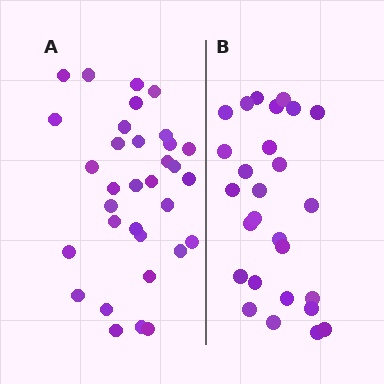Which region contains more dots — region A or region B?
Region A (the left region) has more dots.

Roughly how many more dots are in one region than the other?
Region A has about 6 more dots than region B.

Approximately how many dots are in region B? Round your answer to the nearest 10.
About 30 dots. (The exact count is 27, which rounds to 30.)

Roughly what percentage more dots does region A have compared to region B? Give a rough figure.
About 20% more.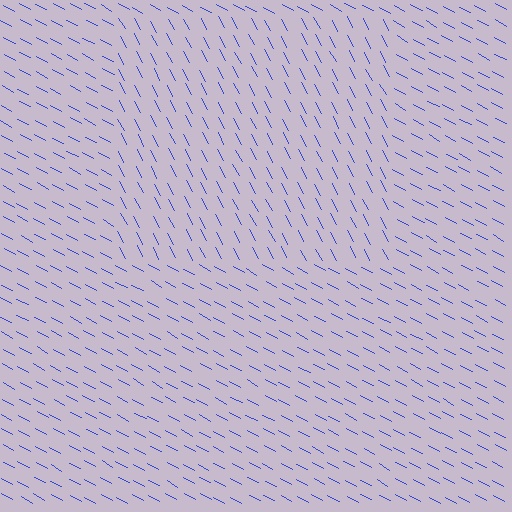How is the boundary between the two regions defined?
The boundary is defined purely by a change in line orientation (approximately 34 degrees difference). All lines are the same color and thickness.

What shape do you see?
I see a rectangle.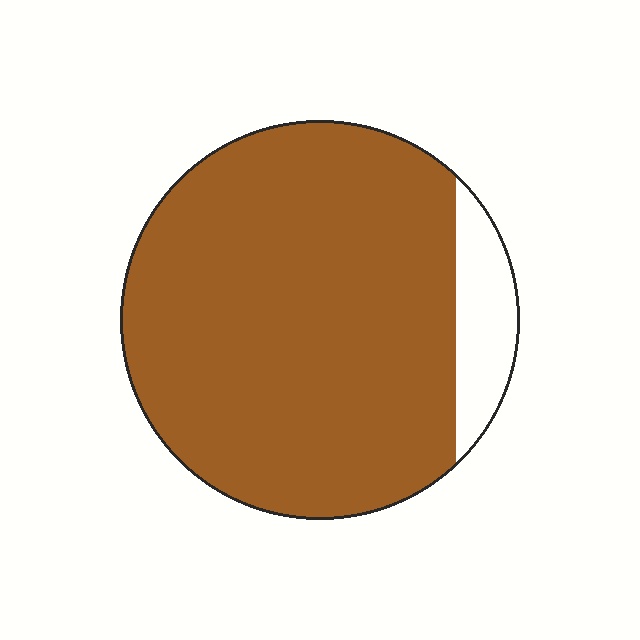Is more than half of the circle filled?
Yes.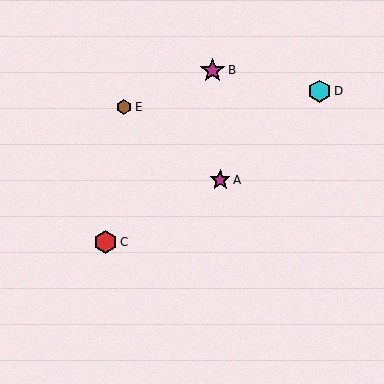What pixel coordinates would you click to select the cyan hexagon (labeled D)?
Click at (320, 91) to select the cyan hexagon D.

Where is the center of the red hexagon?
The center of the red hexagon is at (106, 242).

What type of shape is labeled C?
Shape C is a red hexagon.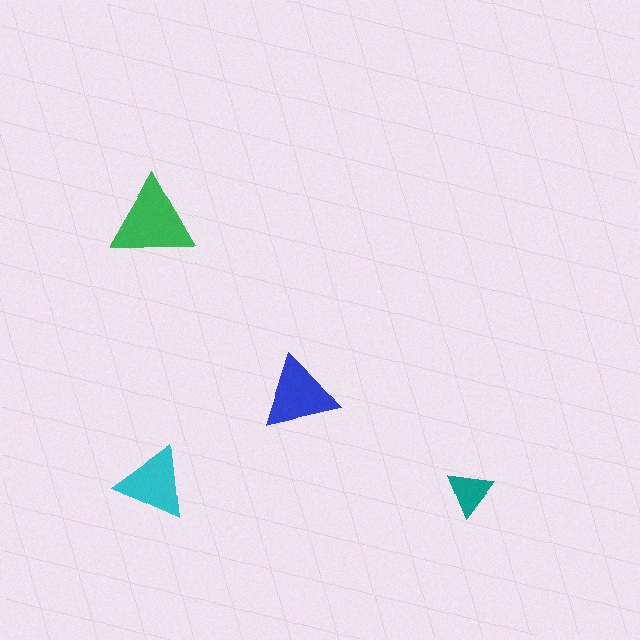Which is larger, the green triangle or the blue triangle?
The green one.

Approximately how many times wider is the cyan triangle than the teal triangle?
About 1.5 times wider.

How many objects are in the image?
There are 4 objects in the image.